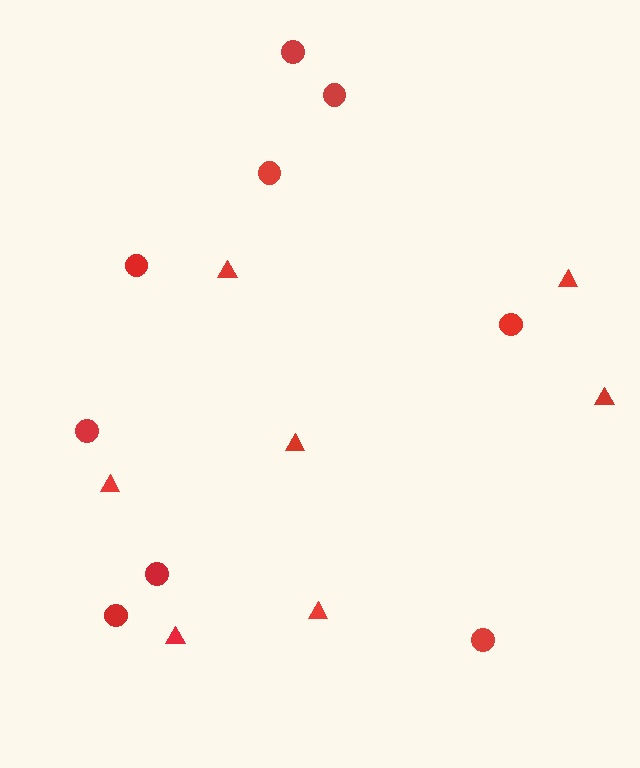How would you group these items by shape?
There are 2 groups: one group of circles (9) and one group of triangles (7).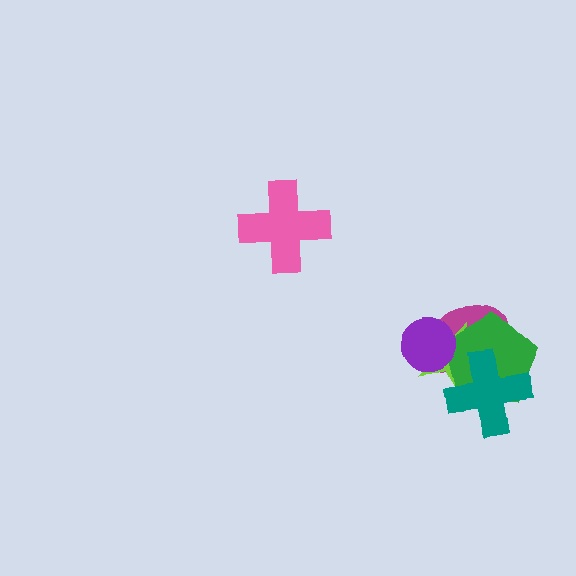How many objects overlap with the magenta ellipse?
4 objects overlap with the magenta ellipse.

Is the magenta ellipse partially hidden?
Yes, it is partially covered by another shape.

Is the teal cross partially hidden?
No, no other shape covers it.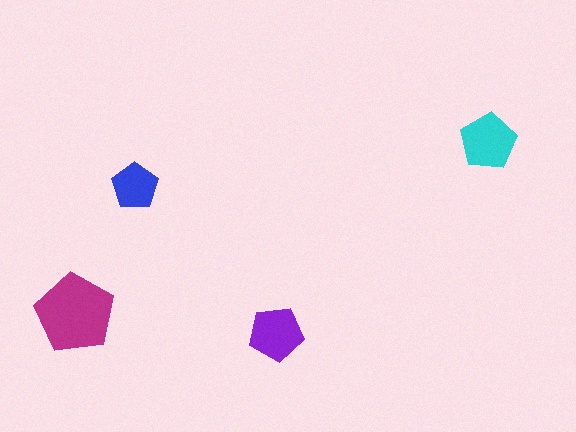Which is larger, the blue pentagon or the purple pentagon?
The purple one.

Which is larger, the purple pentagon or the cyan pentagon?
The cyan one.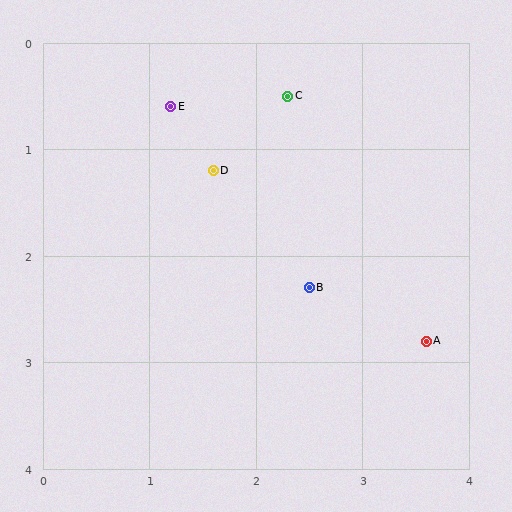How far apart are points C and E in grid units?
Points C and E are about 1.1 grid units apart.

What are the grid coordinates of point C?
Point C is at approximately (2.3, 0.5).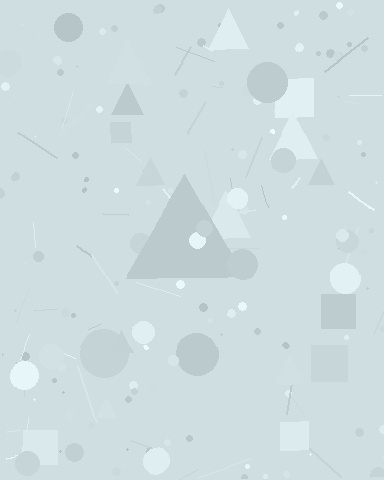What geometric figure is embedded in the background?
A triangle is embedded in the background.